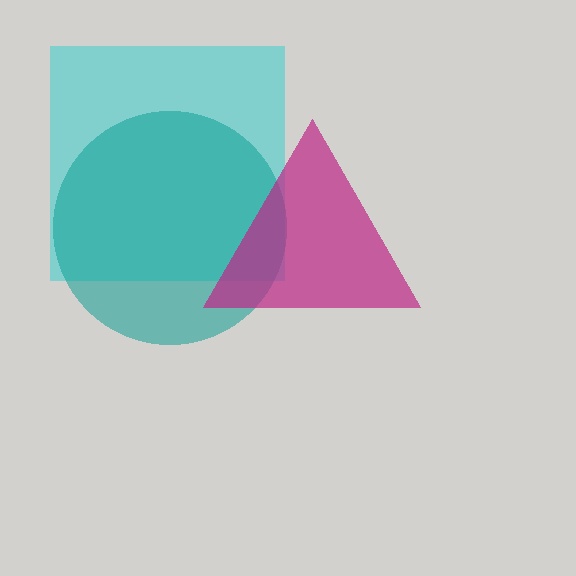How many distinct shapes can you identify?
There are 3 distinct shapes: a cyan square, a teal circle, a magenta triangle.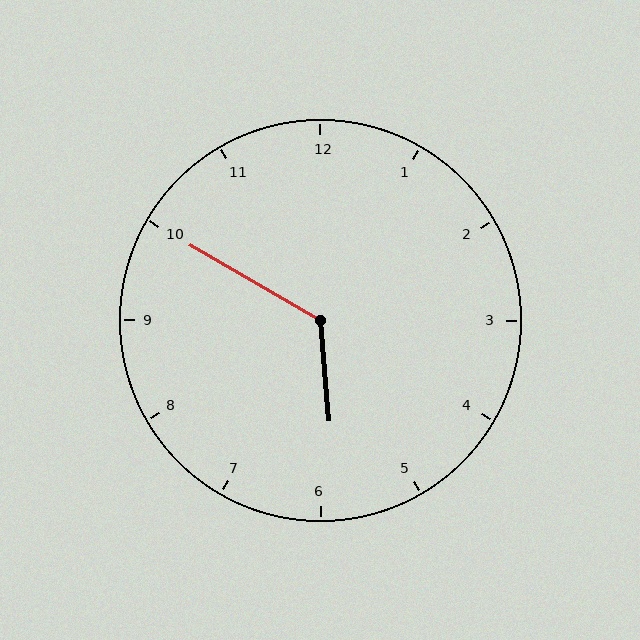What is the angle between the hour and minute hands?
Approximately 125 degrees.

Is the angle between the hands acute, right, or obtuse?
It is obtuse.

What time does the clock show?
5:50.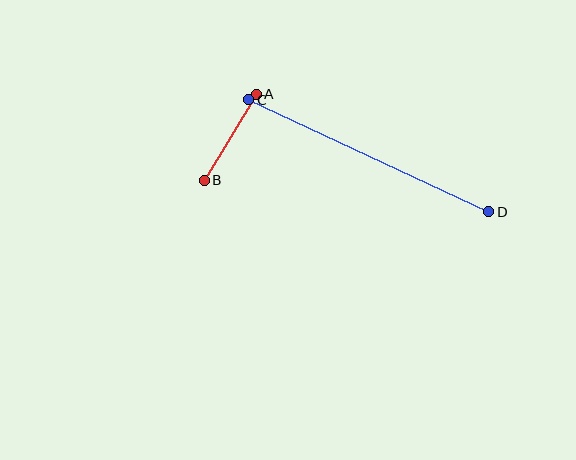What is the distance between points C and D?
The distance is approximately 265 pixels.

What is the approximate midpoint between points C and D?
The midpoint is at approximately (369, 156) pixels.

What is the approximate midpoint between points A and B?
The midpoint is at approximately (230, 137) pixels.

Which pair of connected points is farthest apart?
Points C and D are farthest apart.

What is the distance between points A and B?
The distance is approximately 100 pixels.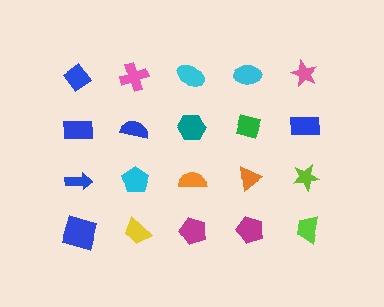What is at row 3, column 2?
A cyan pentagon.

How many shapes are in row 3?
5 shapes.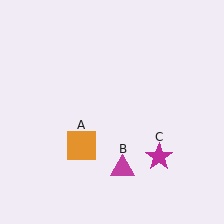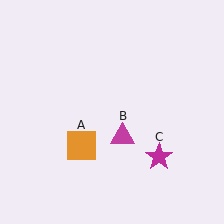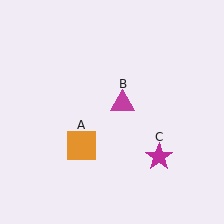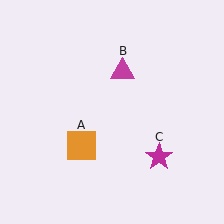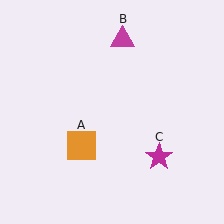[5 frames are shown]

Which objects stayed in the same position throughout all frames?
Orange square (object A) and magenta star (object C) remained stationary.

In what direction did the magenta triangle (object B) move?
The magenta triangle (object B) moved up.